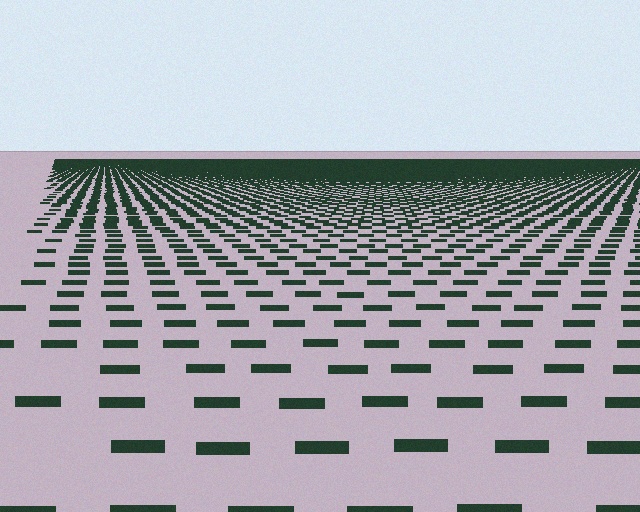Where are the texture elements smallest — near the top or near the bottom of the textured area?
Near the top.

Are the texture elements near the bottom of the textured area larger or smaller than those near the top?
Larger. Near the bottom, elements are closer to the viewer and appear at a bigger on-screen size.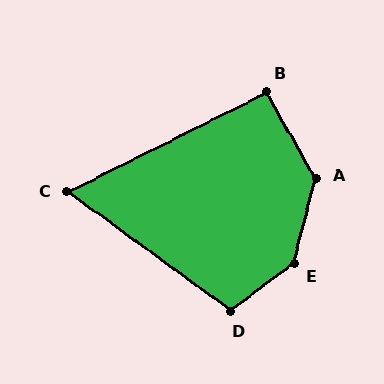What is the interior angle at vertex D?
Approximately 108 degrees (obtuse).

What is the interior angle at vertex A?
Approximately 136 degrees (obtuse).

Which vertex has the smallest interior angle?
C, at approximately 63 degrees.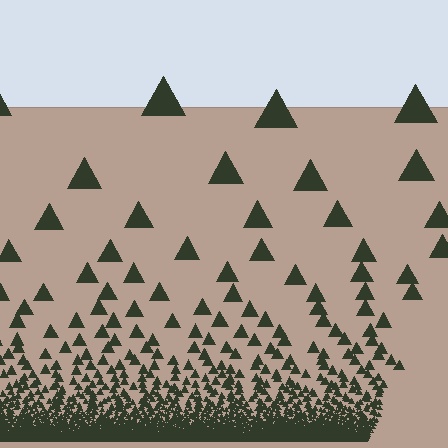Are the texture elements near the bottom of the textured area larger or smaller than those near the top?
Smaller. The gradient is inverted — elements near the bottom are smaller and denser.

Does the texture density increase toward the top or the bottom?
Density increases toward the bottom.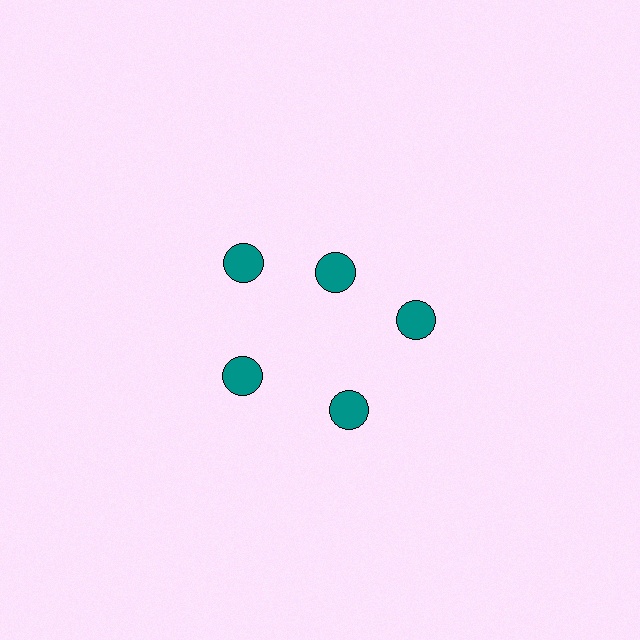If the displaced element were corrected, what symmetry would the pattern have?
It would have 5-fold rotational symmetry — the pattern would map onto itself every 72 degrees.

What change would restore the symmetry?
The symmetry would be restored by moving it outward, back onto the ring so that all 5 circles sit at equal angles and equal distance from the center.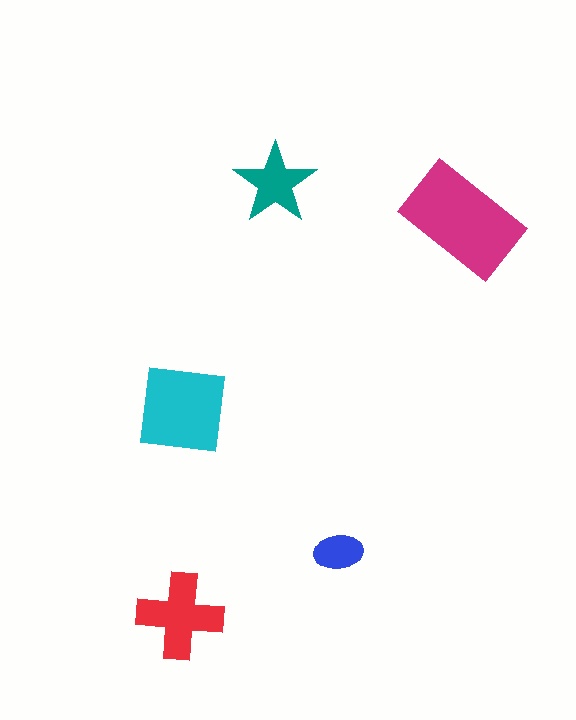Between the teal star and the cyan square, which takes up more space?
The cyan square.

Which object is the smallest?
The blue ellipse.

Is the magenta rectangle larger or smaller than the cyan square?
Larger.